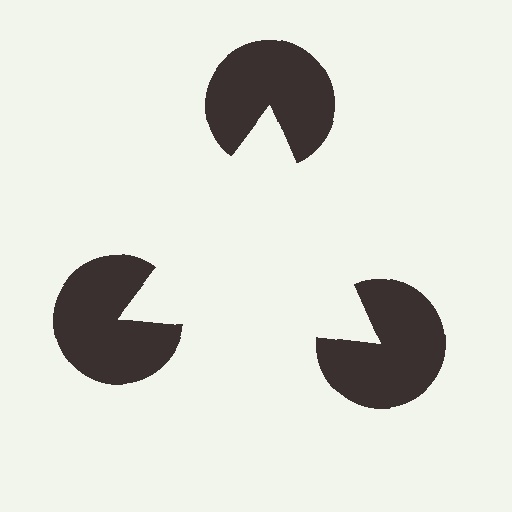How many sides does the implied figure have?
3 sides.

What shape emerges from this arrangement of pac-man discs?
An illusory triangle — its edges are inferred from the aligned wedge cuts in the pac-man discs, not physically drawn.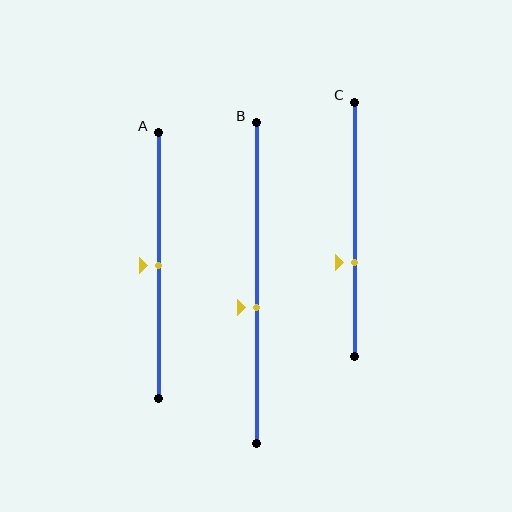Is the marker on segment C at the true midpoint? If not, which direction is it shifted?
No, the marker on segment C is shifted downward by about 13% of the segment length.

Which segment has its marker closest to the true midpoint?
Segment A has its marker closest to the true midpoint.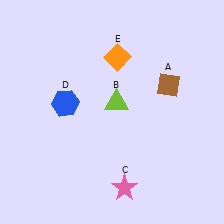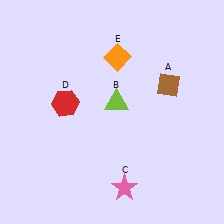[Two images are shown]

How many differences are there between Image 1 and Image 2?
There is 1 difference between the two images.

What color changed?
The hexagon (D) changed from blue in Image 1 to red in Image 2.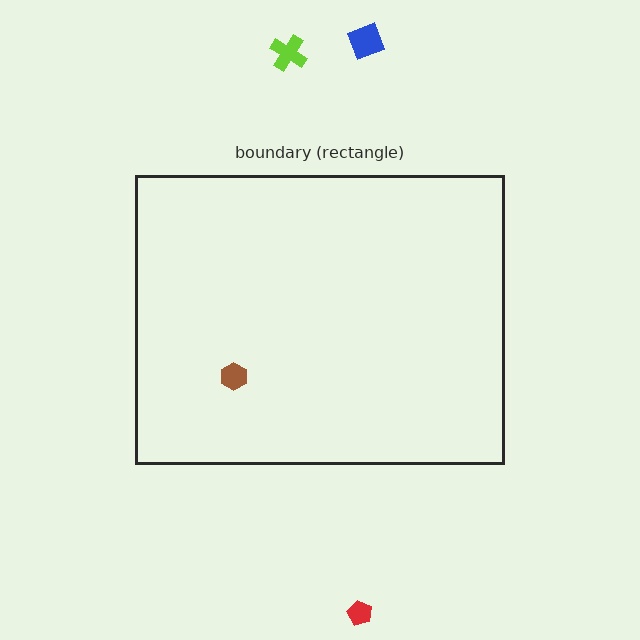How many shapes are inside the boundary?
1 inside, 3 outside.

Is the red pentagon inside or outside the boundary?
Outside.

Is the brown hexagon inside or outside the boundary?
Inside.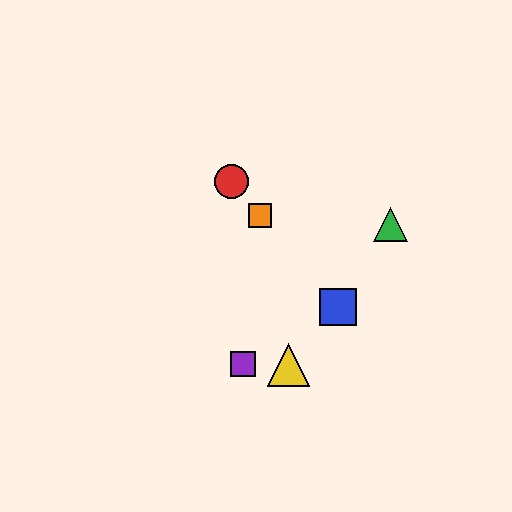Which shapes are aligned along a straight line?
The red circle, the blue square, the orange square are aligned along a straight line.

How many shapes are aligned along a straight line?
3 shapes (the red circle, the blue square, the orange square) are aligned along a straight line.